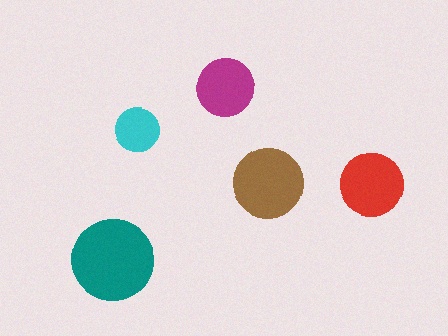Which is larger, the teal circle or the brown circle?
The teal one.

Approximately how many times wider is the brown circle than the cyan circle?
About 1.5 times wider.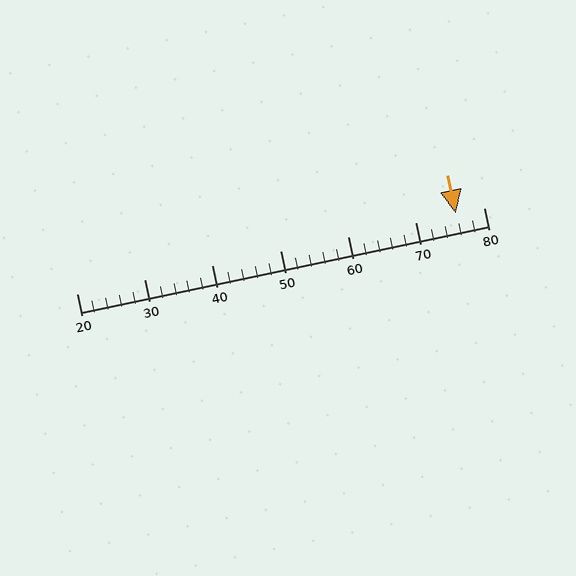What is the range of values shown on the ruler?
The ruler shows values from 20 to 80.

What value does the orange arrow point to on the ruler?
The orange arrow points to approximately 76.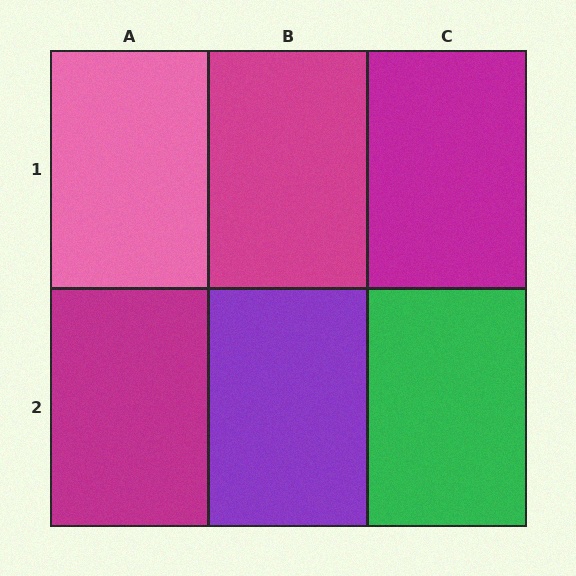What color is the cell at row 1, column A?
Pink.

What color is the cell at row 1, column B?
Magenta.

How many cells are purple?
1 cell is purple.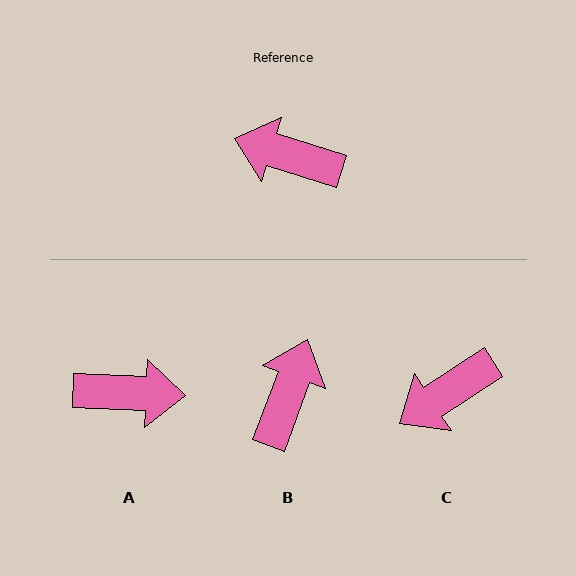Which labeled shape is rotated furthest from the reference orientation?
A, about 165 degrees away.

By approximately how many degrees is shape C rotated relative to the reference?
Approximately 50 degrees counter-clockwise.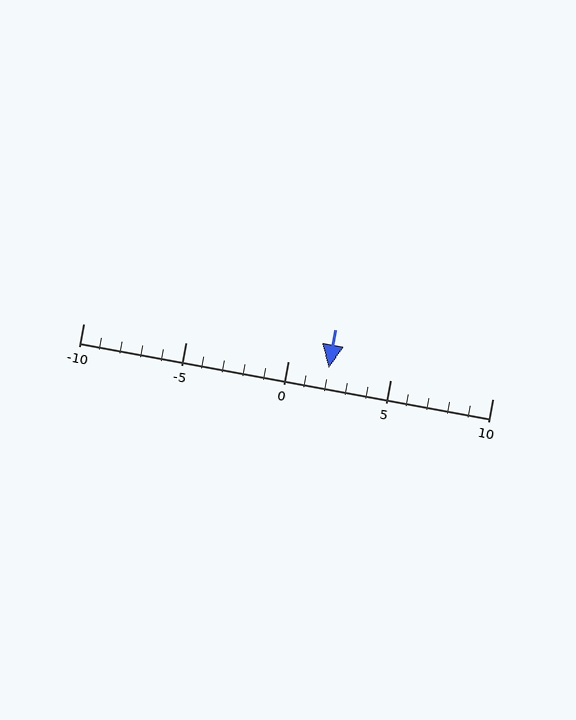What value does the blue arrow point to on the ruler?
The blue arrow points to approximately 2.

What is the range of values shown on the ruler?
The ruler shows values from -10 to 10.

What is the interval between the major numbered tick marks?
The major tick marks are spaced 5 units apart.